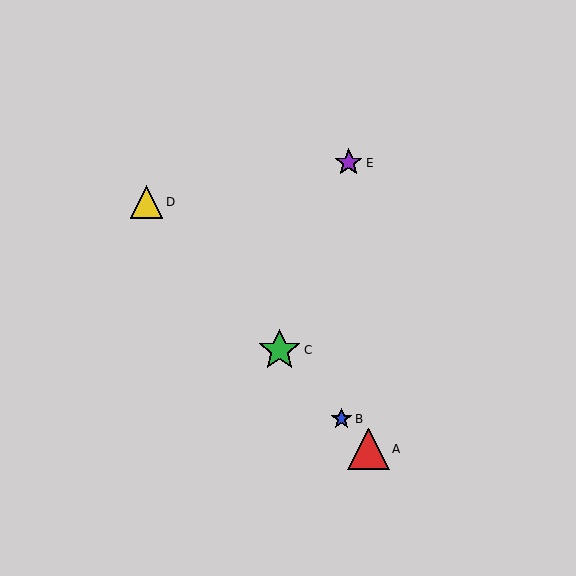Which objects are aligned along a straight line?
Objects A, B, C, D are aligned along a straight line.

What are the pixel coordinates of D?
Object D is at (146, 202).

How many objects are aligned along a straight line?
4 objects (A, B, C, D) are aligned along a straight line.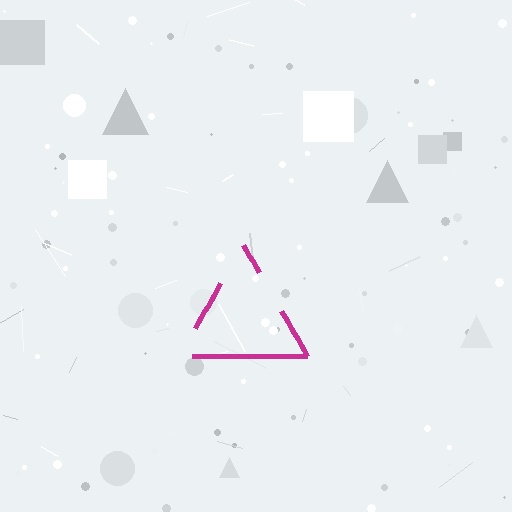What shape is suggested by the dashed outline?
The dashed outline suggests a triangle.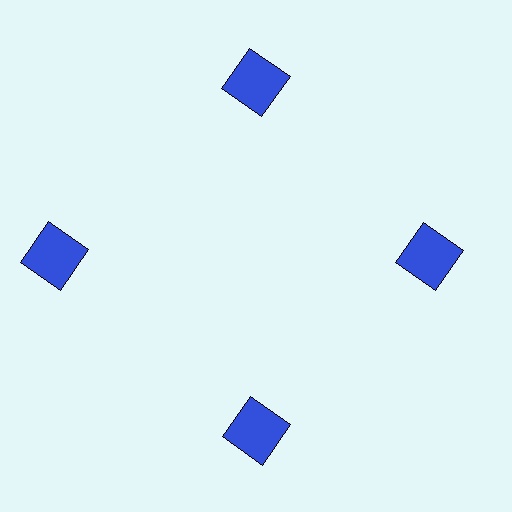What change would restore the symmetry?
The symmetry would be restored by moving it inward, back onto the ring so that all 4 squares sit at equal angles and equal distance from the center.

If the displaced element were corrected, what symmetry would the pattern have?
It would have 4-fold rotational symmetry — the pattern would map onto itself every 90 degrees.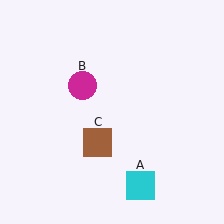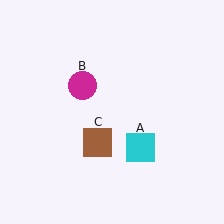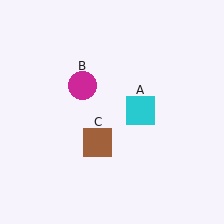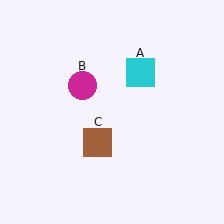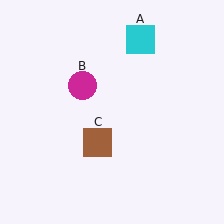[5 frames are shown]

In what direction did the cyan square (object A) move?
The cyan square (object A) moved up.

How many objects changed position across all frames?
1 object changed position: cyan square (object A).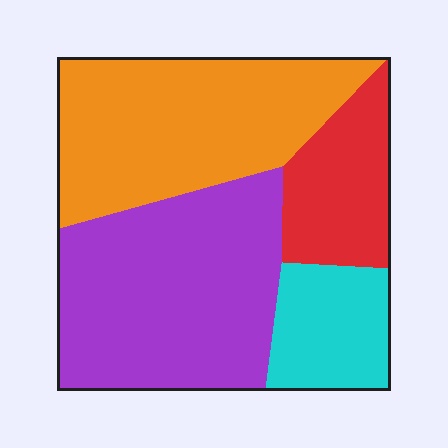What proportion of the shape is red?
Red takes up about one sixth (1/6) of the shape.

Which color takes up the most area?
Purple, at roughly 40%.